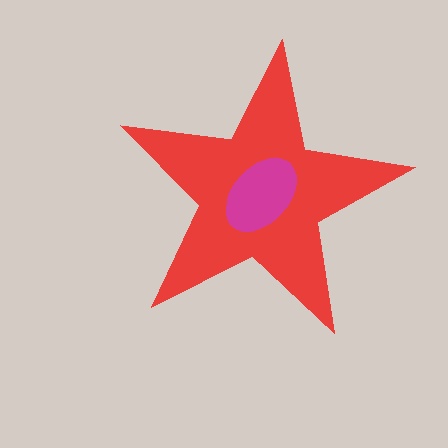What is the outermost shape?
The red star.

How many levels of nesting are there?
2.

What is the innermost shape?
The magenta ellipse.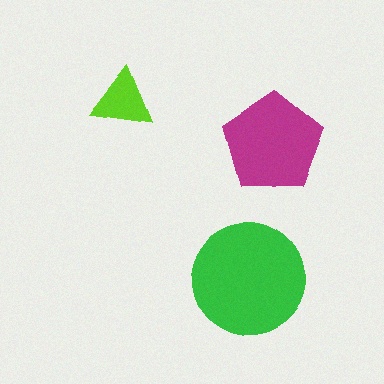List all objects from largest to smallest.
The green circle, the magenta pentagon, the lime triangle.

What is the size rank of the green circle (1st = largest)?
1st.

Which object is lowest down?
The green circle is bottommost.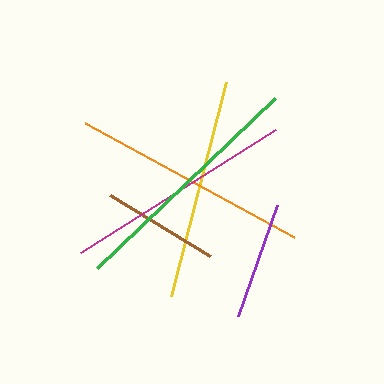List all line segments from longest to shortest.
From longest to shortest: green, orange, magenta, yellow, purple, brown.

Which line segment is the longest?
The green line is the longest at approximately 246 pixels.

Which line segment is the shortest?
The brown line is the shortest at approximately 117 pixels.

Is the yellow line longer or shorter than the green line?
The green line is longer than the yellow line.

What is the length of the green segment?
The green segment is approximately 246 pixels long.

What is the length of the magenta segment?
The magenta segment is approximately 230 pixels long.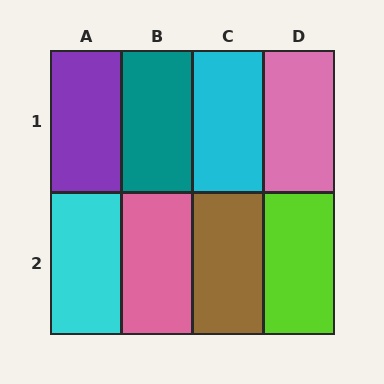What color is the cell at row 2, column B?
Pink.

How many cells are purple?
1 cell is purple.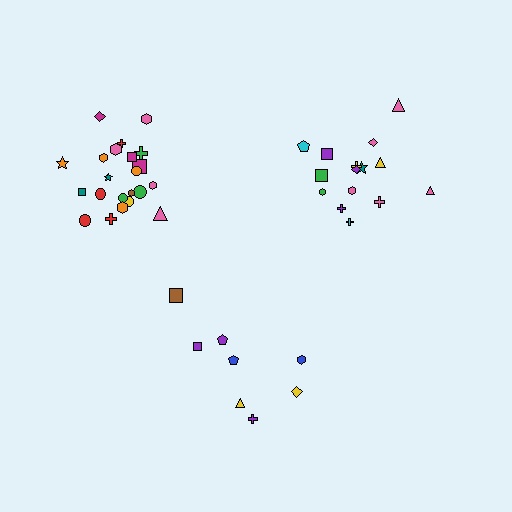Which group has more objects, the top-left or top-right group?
The top-left group.